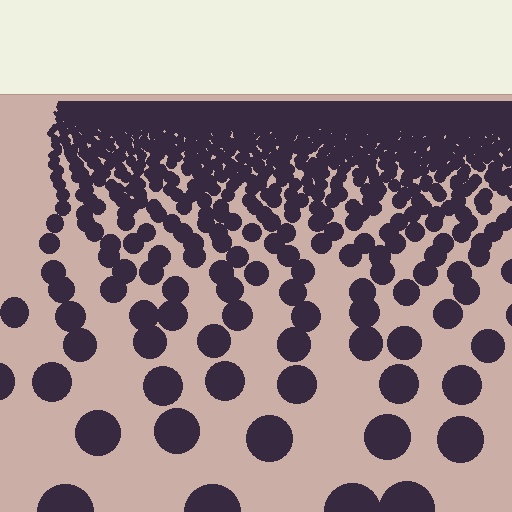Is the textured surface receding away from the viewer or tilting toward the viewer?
The surface is receding away from the viewer. Texture elements get smaller and denser toward the top.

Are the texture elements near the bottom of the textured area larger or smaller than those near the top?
Larger. Near the bottom, elements are closer to the viewer and appear at a bigger on-screen size.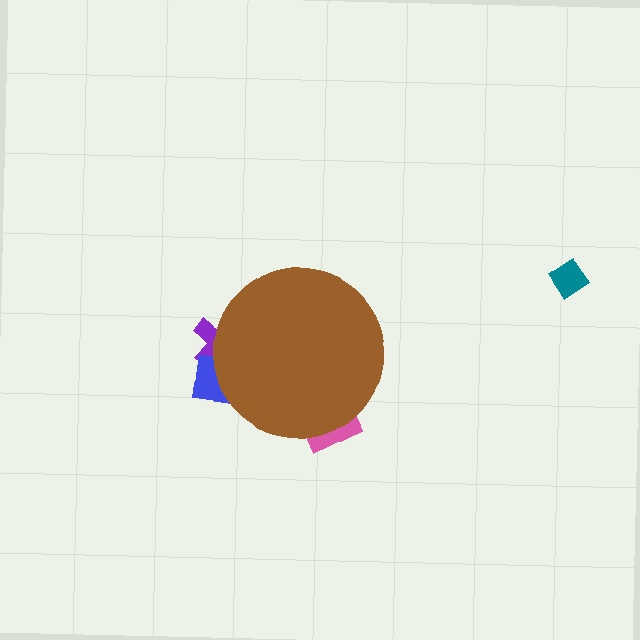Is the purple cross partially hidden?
Yes, the purple cross is partially hidden behind the brown circle.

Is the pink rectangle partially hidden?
Yes, the pink rectangle is partially hidden behind the brown circle.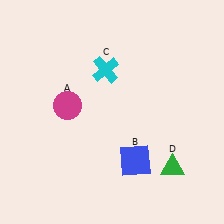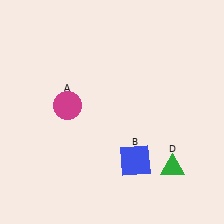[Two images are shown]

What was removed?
The cyan cross (C) was removed in Image 2.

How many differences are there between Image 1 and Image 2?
There is 1 difference between the two images.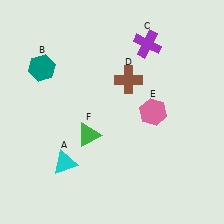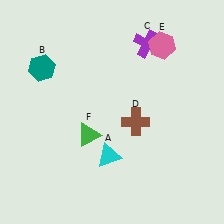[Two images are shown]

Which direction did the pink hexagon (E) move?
The pink hexagon (E) moved up.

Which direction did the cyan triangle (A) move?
The cyan triangle (A) moved right.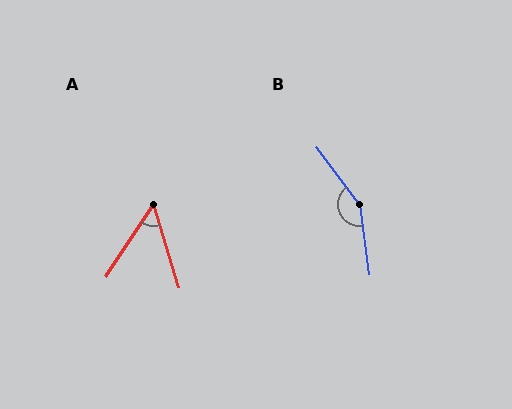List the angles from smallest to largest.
A (50°), B (151°).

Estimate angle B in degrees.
Approximately 151 degrees.